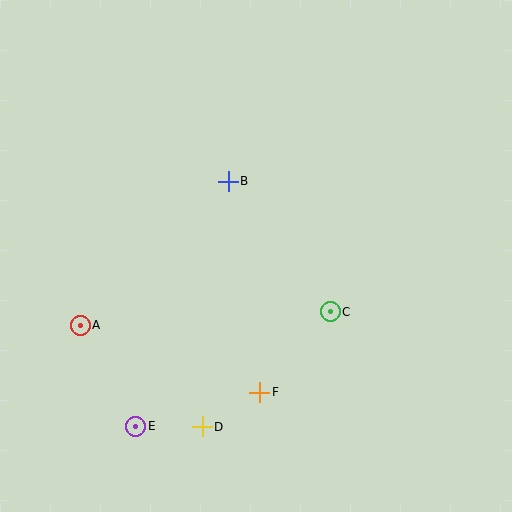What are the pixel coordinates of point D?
Point D is at (202, 427).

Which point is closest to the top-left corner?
Point B is closest to the top-left corner.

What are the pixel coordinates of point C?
Point C is at (330, 312).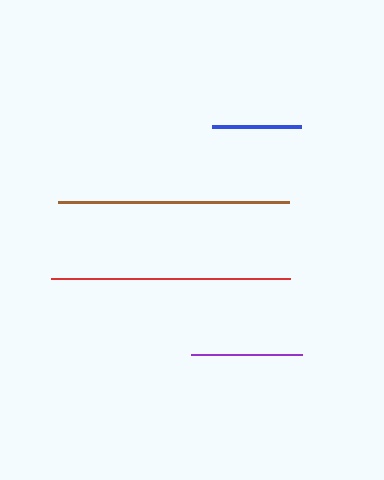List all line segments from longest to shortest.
From longest to shortest: red, brown, purple, blue.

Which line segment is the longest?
The red line is the longest at approximately 240 pixels.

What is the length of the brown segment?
The brown segment is approximately 231 pixels long.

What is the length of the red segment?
The red segment is approximately 240 pixels long.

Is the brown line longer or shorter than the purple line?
The brown line is longer than the purple line.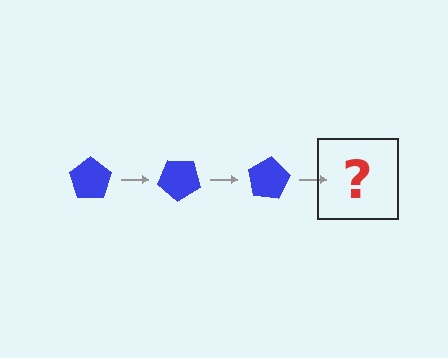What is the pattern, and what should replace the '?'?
The pattern is that the pentagon rotates 40 degrees each step. The '?' should be a blue pentagon rotated 120 degrees.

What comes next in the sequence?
The next element should be a blue pentagon rotated 120 degrees.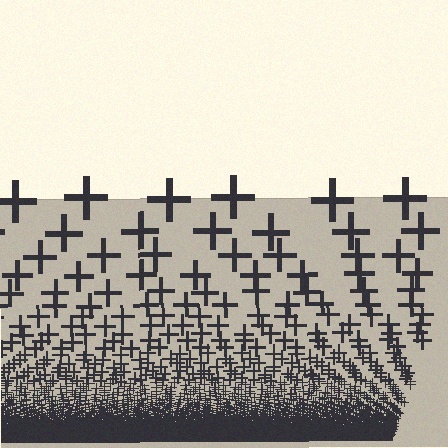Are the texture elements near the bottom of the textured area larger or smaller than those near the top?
Smaller. The gradient is inverted — elements near the bottom are smaller and denser.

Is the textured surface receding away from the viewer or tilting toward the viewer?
The surface appears to tilt toward the viewer. Texture elements get larger and sparser toward the top.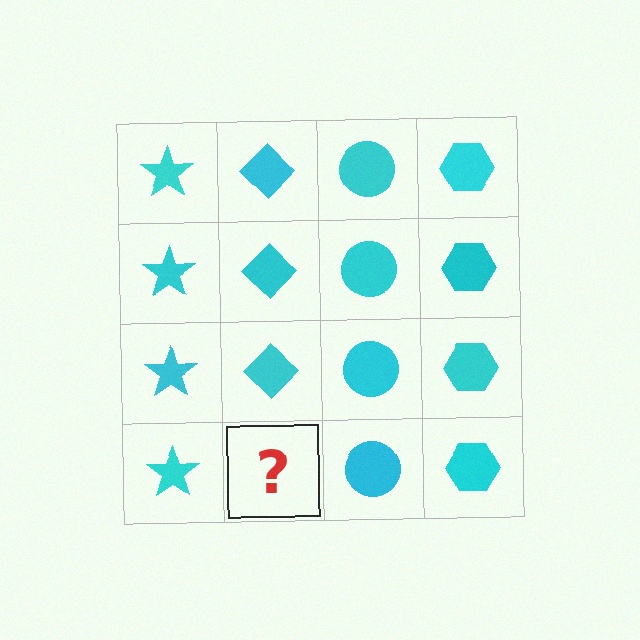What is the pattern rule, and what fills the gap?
The rule is that each column has a consistent shape. The gap should be filled with a cyan diamond.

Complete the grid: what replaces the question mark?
The question mark should be replaced with a cyan diamond.